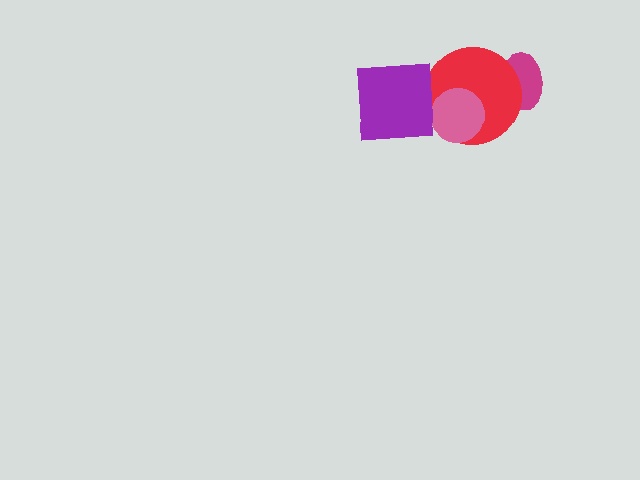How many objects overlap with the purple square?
0 objects overlap with the purple square.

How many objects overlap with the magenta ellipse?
1 object overlaps with the magenta ellipse.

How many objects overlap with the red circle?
2 objects overlap with the red circle.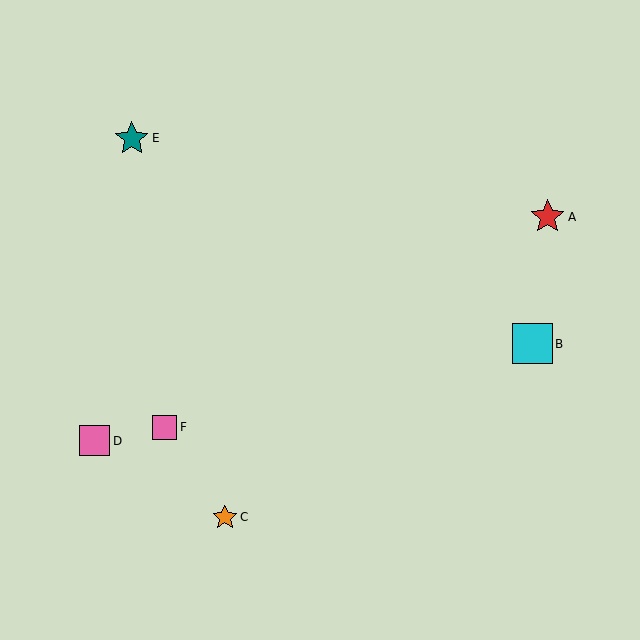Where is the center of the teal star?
The center of the teal star is at (132, 138).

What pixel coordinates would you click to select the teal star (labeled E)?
Click at (132, 138) to select the teal star E.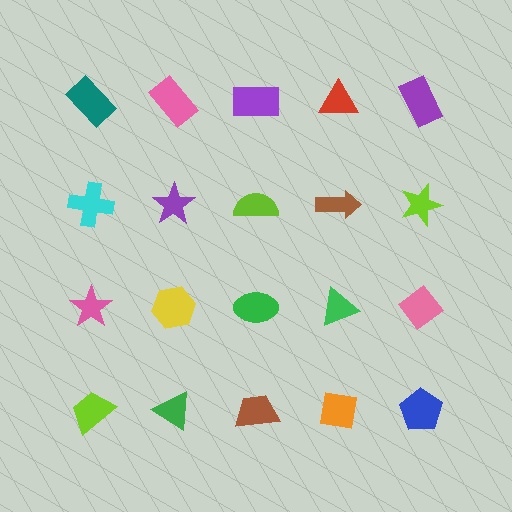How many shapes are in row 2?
5 shapes.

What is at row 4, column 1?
A lime trapezoid.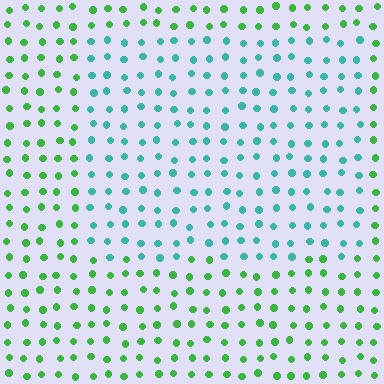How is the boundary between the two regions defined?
The boundary is defined purely by a slight shift in hue (about 52 degrees). Spacing, size, and orientation are identical on both sides.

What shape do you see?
I see a rectangle.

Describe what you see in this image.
The image is filled with small green elements in a uniform arrangement. A rectangle-shaped region is visible where the elements are tinted to a slightly different hue, forming a subtle color boundary.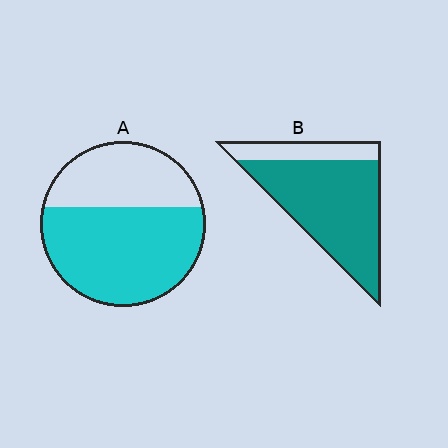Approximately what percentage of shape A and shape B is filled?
A is approximately 65% and B is approximately 80%.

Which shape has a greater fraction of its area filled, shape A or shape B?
Shape B.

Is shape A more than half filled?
Yes.